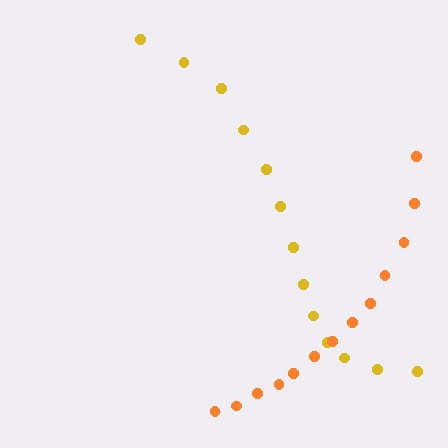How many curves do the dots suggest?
There are 2 distinct paths.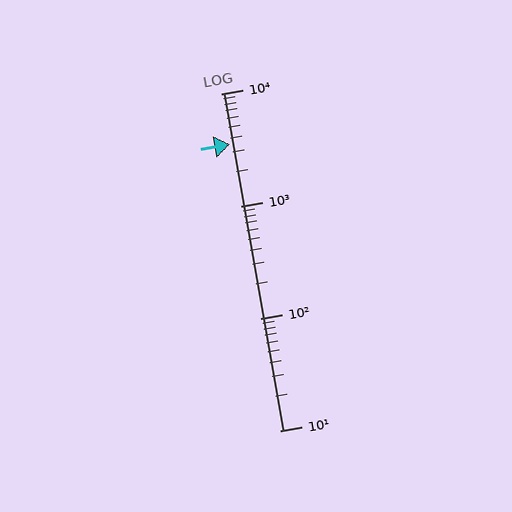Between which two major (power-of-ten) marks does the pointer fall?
The pointer is between 1000 and 10000.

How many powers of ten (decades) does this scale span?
The scale spans 3 decades, from 10 to 10000.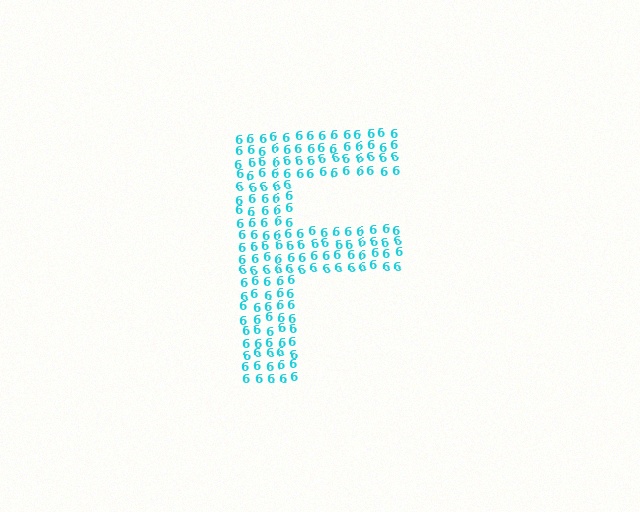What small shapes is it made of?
It is made of small digit 6's.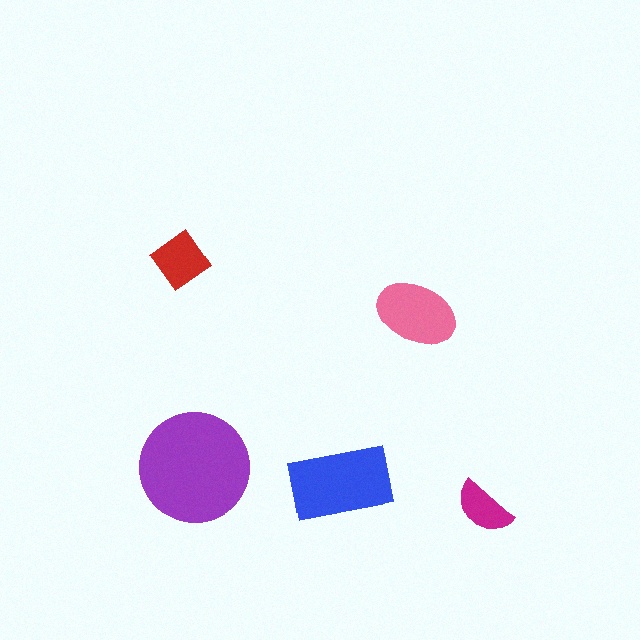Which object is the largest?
The purple circle.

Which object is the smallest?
The magenta semicircle.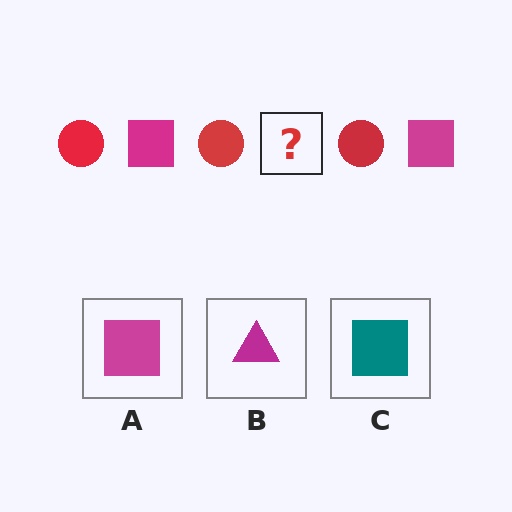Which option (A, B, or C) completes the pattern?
A.